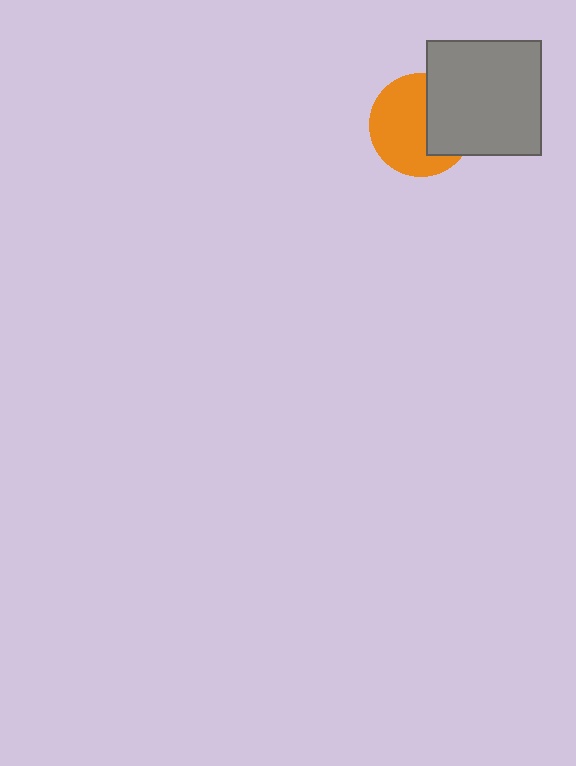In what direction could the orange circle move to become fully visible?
The orange circle could move left. That would shift it out from behind the gray square entirely.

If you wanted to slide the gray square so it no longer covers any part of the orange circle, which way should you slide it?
Slide it right — that is the most direct way to separate the two shapes.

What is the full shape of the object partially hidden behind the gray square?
The partially hidden object is an orange circle.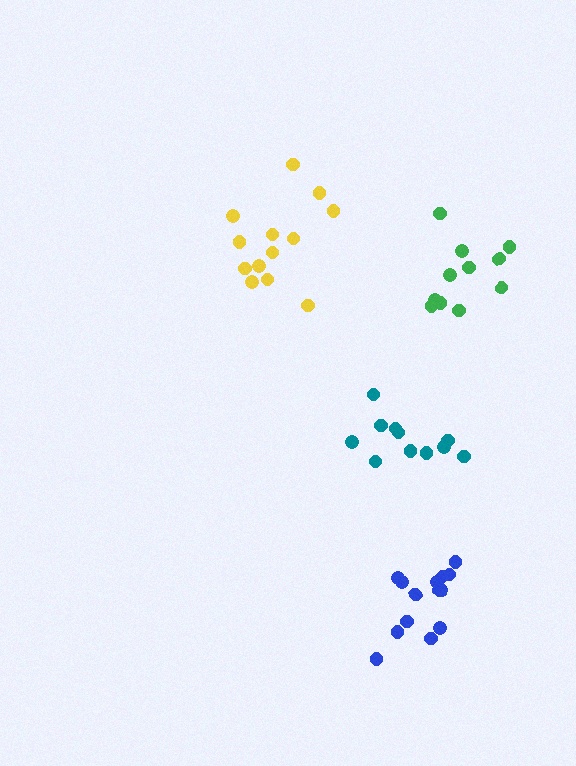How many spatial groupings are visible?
There are 4 spatial groupings.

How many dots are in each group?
Group 1: 11 dots, Group 2: 13 dots, Group 3: 14 dots, Group 4: 11 dots (49 total).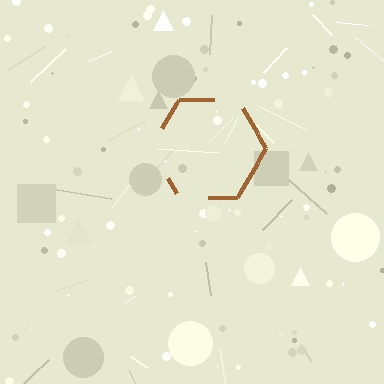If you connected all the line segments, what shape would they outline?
They would outline a hexagon.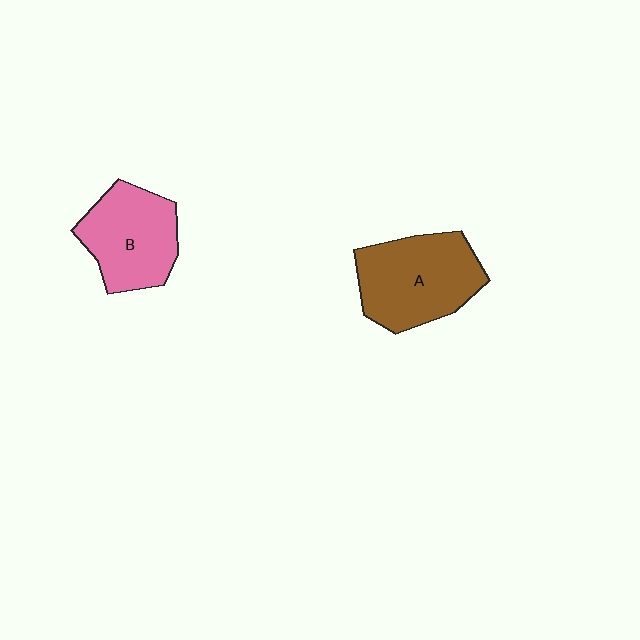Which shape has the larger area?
Shape A (brown).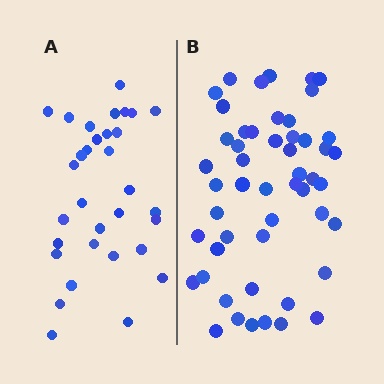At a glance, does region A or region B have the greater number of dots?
Region B (the right region) has more dots.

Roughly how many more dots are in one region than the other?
Region B has approximately 20 more dots than region A.